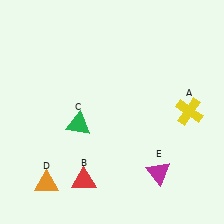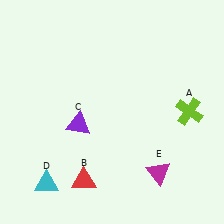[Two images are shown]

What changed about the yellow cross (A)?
In Image 1, A is yellow. In Image 2, it changed to lime.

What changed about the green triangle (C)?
In Image 1, C is green. In Image 2, it changed to purple.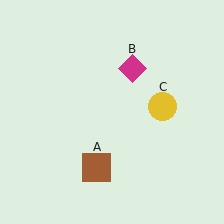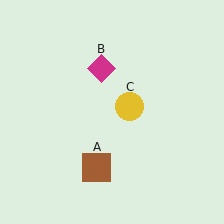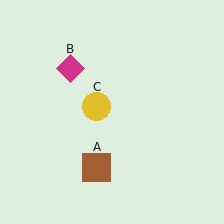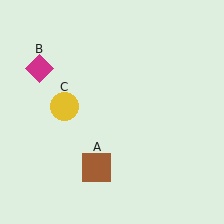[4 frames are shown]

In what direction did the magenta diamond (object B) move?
The magenta diamond (object B) moved left.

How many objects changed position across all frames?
2 objects changed position: magenta diamond (object B), yellow circle (object C).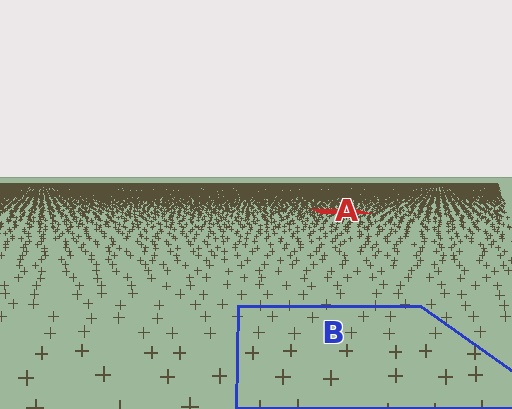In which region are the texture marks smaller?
The texture marks are smaller in region A, because it is farther away.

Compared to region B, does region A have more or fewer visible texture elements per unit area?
Region A has more texture elements per unit area — they are packed more densely because it is farther away.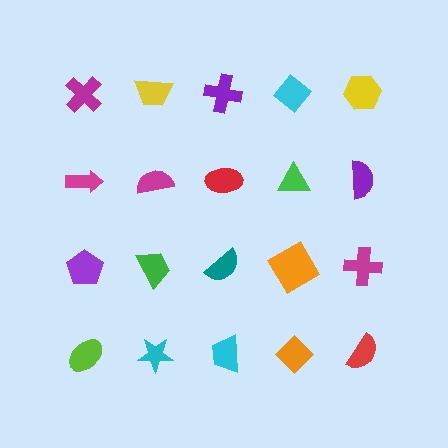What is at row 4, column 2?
A cyan star.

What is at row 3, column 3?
A teal semicircle.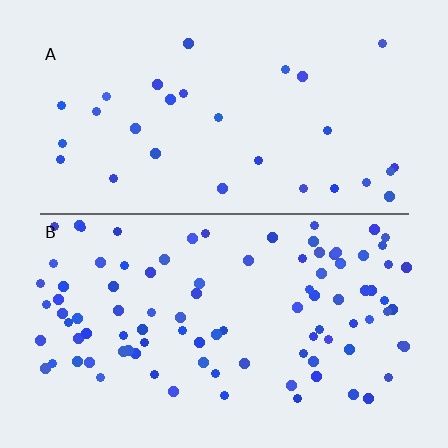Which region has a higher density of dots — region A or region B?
B (the bottom).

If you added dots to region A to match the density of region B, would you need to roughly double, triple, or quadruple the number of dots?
Approximately triple.